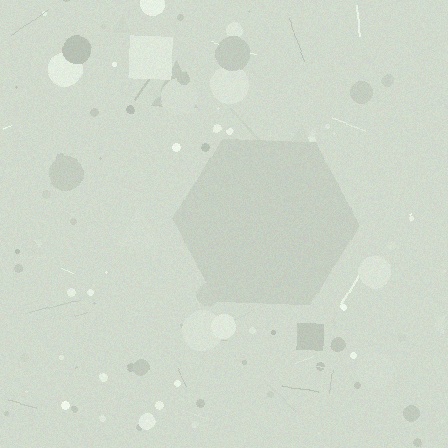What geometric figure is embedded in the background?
A hexagon is embedded in the background.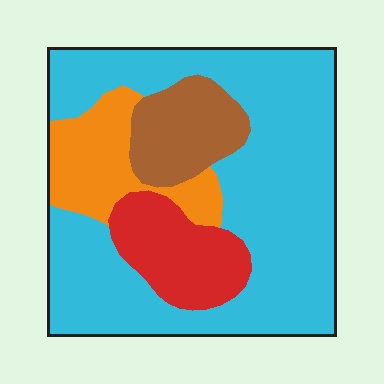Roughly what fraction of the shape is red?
Red covers roughly 15% of the shape.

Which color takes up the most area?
Cyan, at roughly 60%.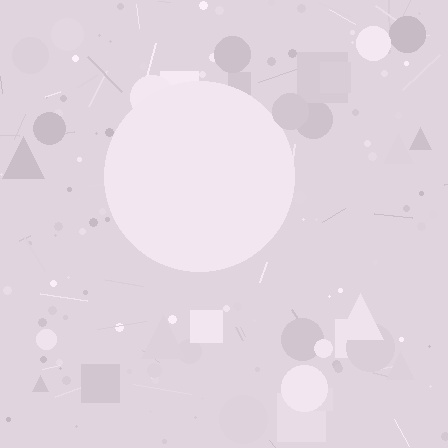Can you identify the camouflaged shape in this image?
The camouflaged shape is a circle.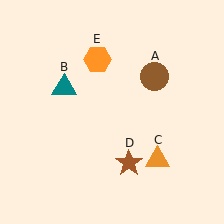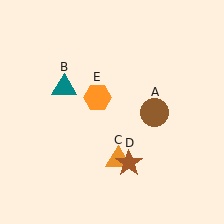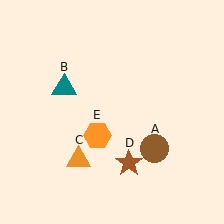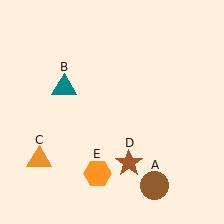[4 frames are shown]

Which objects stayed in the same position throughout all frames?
Teal triangle (object B) and brown star (object D) remained stationary.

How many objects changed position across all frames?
3 objects changed position: brown circle (object A), orange triangle (object C), orange hexagon (object E).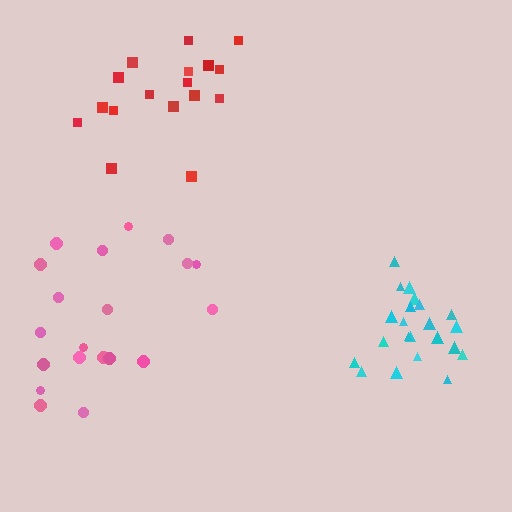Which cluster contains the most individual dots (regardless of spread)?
Cyan (22).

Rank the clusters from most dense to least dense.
cyan, red, pink.